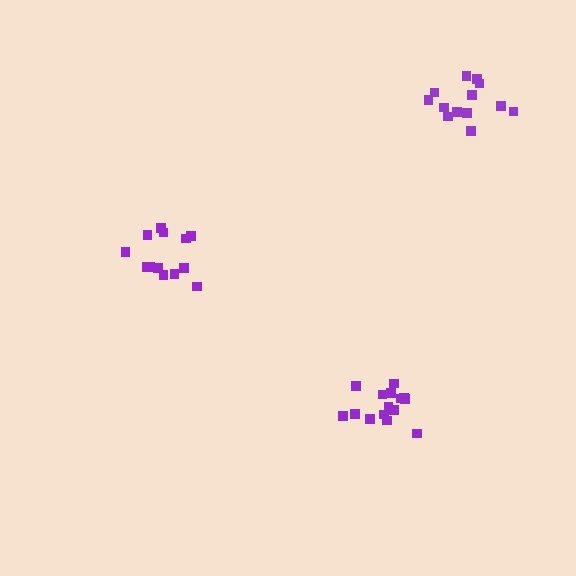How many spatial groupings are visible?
There are 3 spatial groupings.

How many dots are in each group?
Group 1: 15 dots, Group 2: 13 dots, Group 3: 13 dots (41 total).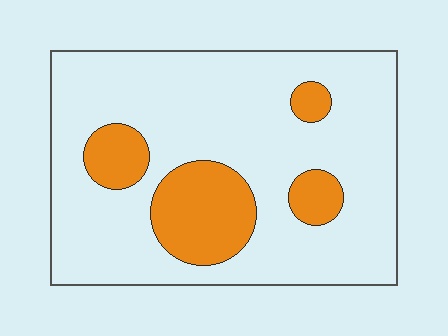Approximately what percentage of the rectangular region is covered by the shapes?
Approximately 20%.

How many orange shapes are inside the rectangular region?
4.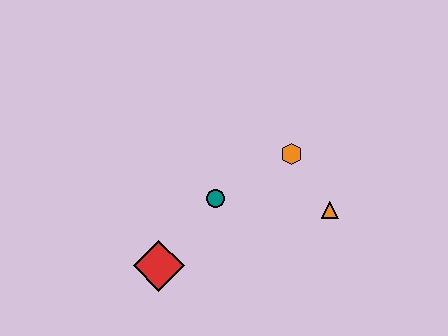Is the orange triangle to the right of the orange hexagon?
Yes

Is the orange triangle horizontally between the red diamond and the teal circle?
No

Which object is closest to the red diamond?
The teal circle is closest to the red diamond.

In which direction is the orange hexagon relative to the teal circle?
The orange hexagon is to the right of the teal circle.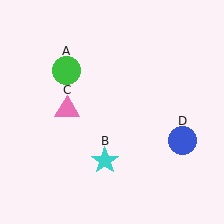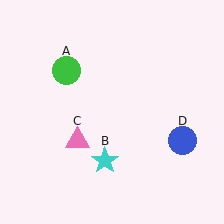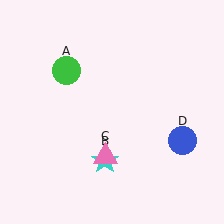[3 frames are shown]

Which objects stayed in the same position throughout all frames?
Green circle (object A) and cyan star (object B) and blue circle (object D) remained stationary.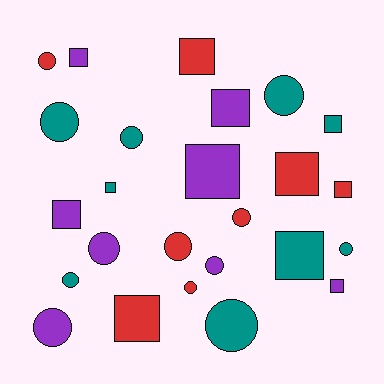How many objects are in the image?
There are 25 objects.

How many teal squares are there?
There are 3 teal squares.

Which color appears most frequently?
Teal, with 9 objects.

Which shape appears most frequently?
Circle, with 13 objects.